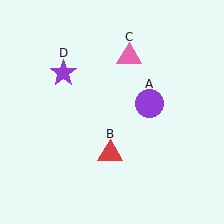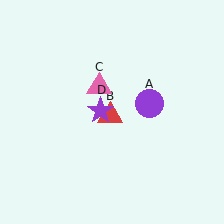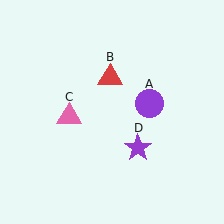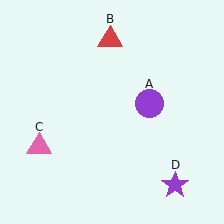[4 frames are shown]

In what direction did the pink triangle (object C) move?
The pink triangle (object C) moved down and to the left.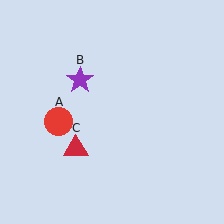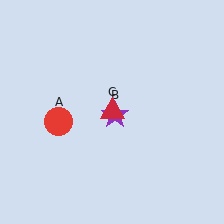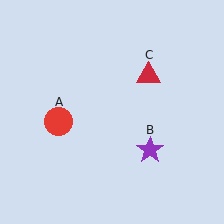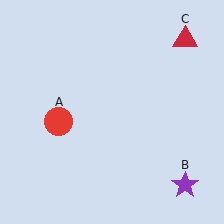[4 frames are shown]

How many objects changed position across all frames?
2 objects changed position: purple star (object B), red triangle (object C).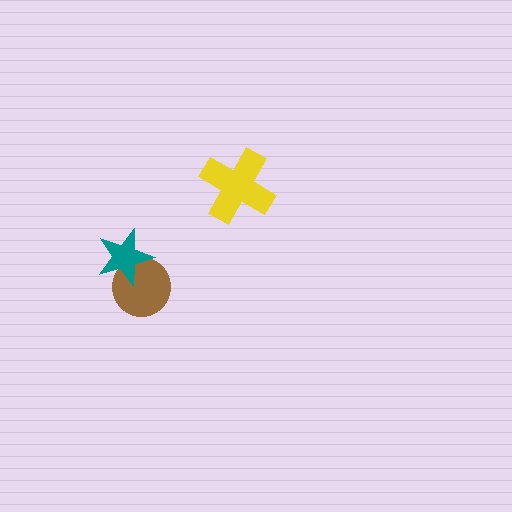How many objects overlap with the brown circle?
1 object overlaps with the brown circle.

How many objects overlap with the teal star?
1 object overlaps with the teal star.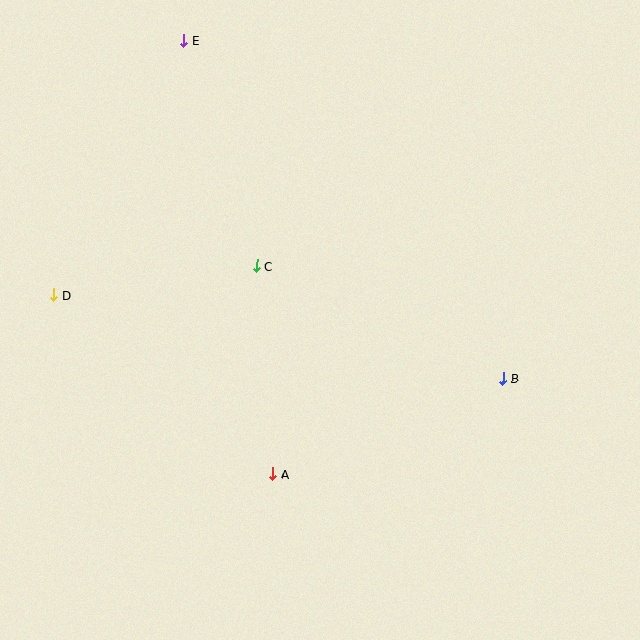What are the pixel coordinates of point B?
Point B is at (503, 378).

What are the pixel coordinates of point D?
Point D is at (53, 295).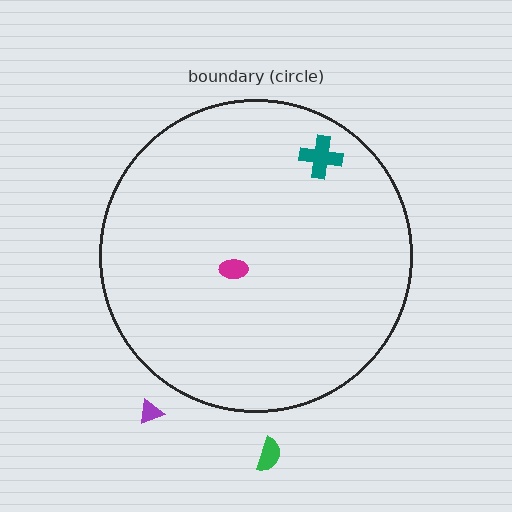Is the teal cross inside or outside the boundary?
Inside.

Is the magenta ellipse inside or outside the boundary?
Inside.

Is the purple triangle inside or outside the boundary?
Outside.